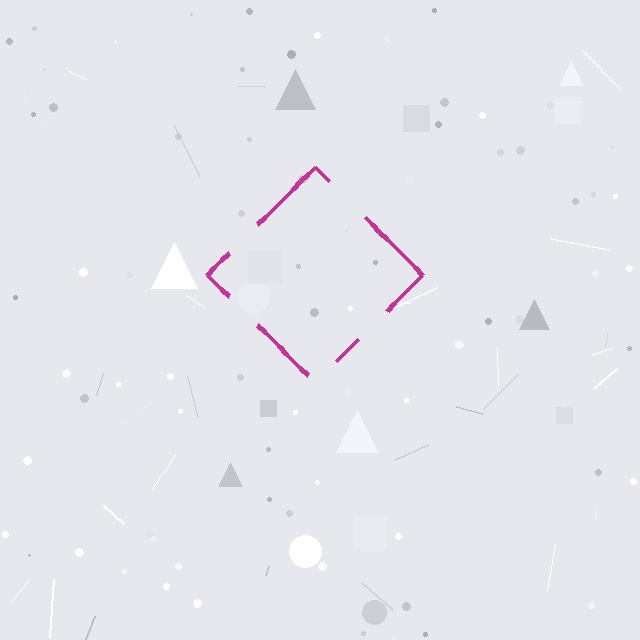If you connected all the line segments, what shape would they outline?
They would outline a diamond.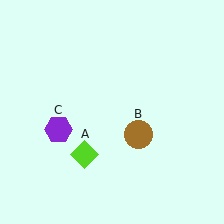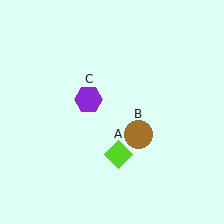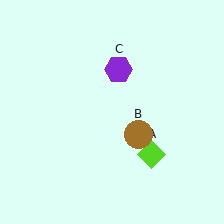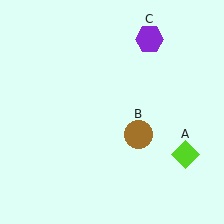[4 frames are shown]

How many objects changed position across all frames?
2 objects changed position: lime diamond (object A), purple hexagon (object C).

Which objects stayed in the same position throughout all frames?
Brown circle (object B) remained stationary.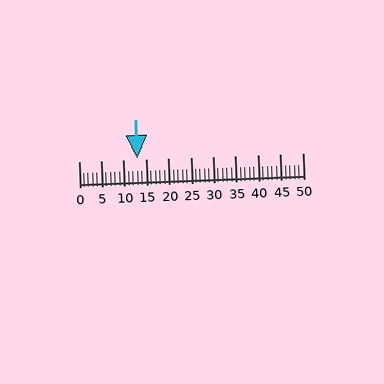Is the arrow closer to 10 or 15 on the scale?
The arrow is closer to 15.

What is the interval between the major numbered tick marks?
The major tick marks are spaced 5 units apart.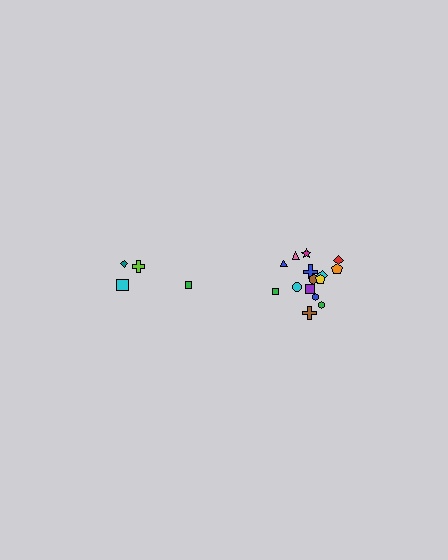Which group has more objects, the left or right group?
The right group.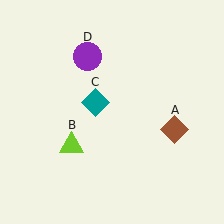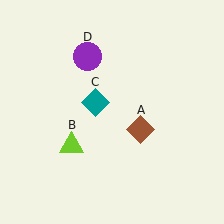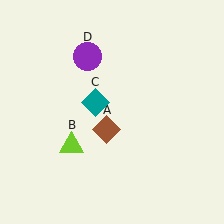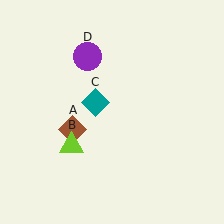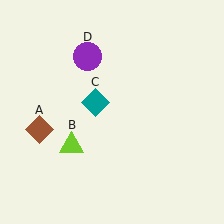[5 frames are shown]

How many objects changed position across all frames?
1 object changed position: brown diamond (object A).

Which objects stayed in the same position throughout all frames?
Lime triangle (object B) and teal diamond (object C) and purple circle (object D) remained stationary.